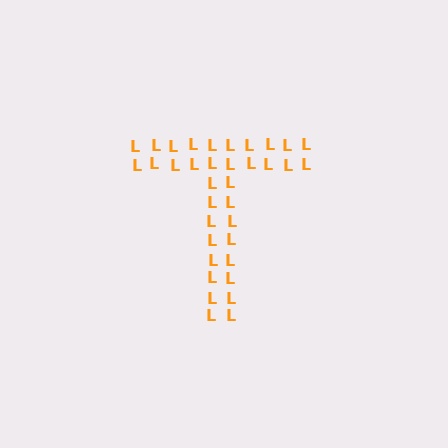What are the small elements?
The small elements are letter L's.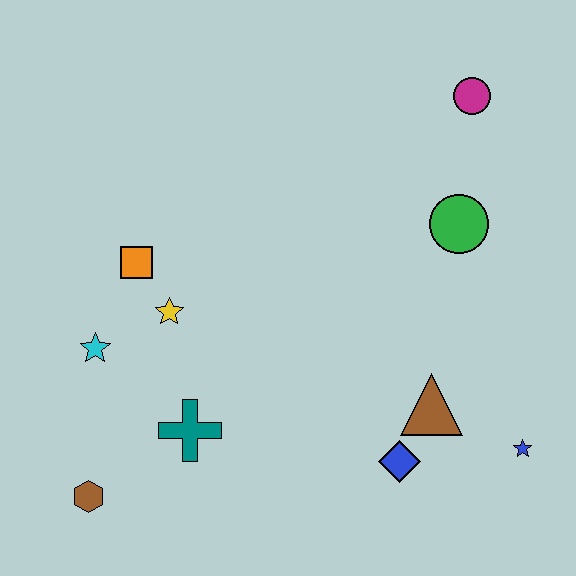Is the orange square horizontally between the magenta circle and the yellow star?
No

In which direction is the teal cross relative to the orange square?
The teal cross is below the orange square.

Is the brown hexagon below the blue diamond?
Yes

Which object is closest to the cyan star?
The yellow star is closest to the cyan star.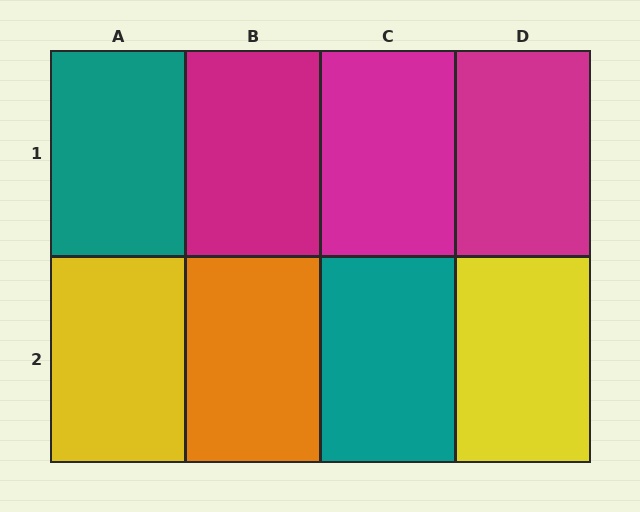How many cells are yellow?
2 cells are yellow.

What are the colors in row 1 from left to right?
Teal, magenta, magenta, magenta.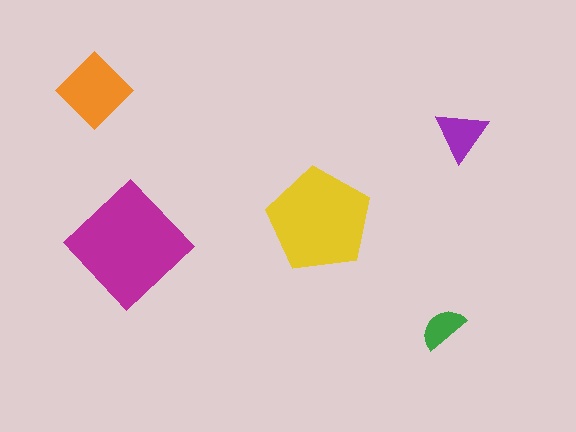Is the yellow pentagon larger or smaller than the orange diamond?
Larger.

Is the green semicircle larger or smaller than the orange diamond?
Smaller.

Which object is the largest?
The magenta diamond.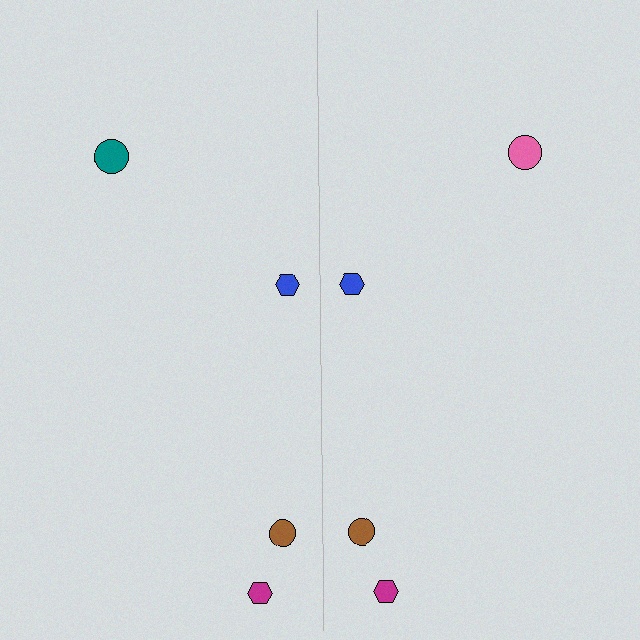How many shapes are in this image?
There are 8 shapes in this image.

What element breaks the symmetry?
The pink circle on the right side breaks the symmetry — its mirror counterpart is teal.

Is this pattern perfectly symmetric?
No, the pattern is not perfectly symmetric. The pink circle on the right side breaks the symmetry — its mirror counterpart is teal.